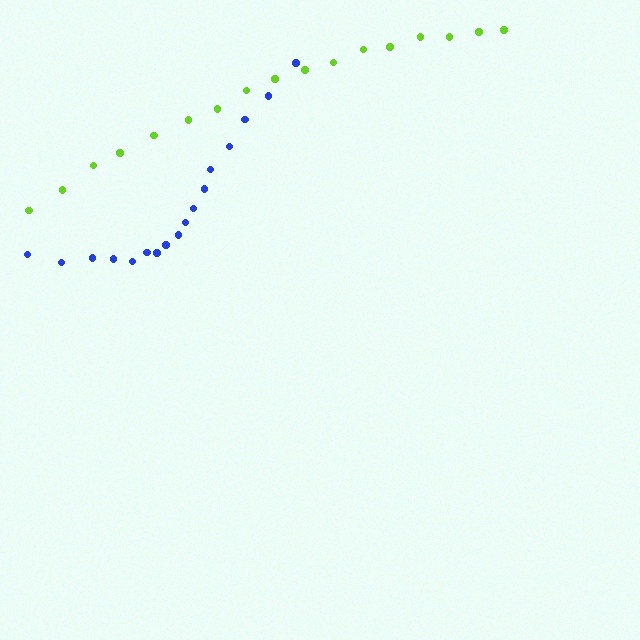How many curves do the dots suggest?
There are 2 distinct paths.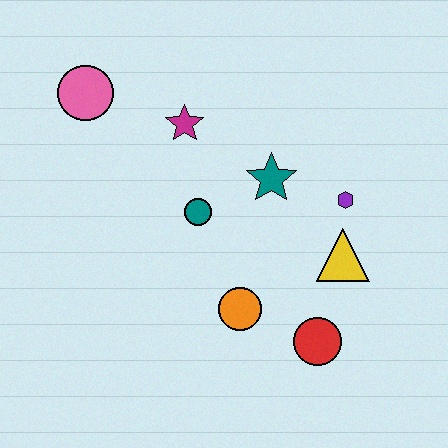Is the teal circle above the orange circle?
Yes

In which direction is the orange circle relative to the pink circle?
The orange circle is below the pink circle.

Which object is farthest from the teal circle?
The red circle is farthest from the teal circle.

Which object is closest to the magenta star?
The teal circle is closest to the magenta star.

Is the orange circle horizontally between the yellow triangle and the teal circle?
Yes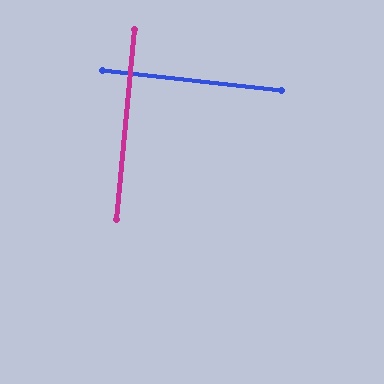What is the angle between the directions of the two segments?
Approximately 89 degrees.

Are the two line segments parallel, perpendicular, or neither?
Perpendicular — they meet at approximately 89°.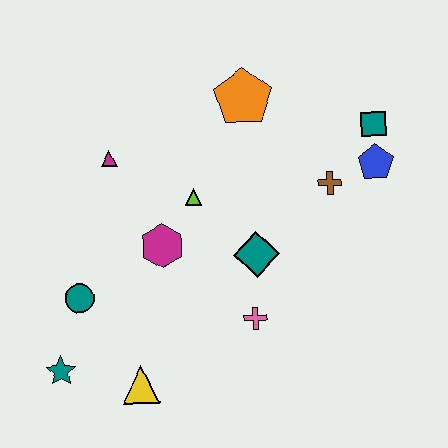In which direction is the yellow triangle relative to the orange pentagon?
The yellow triangle is below the orange pentagon.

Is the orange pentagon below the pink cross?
No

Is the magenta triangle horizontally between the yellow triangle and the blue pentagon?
No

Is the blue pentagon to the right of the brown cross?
Yes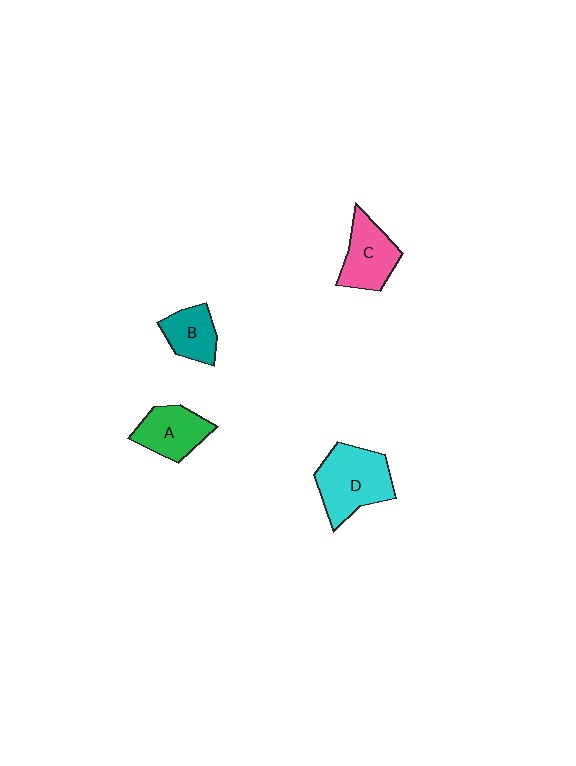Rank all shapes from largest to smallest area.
From largest to smallest: D (cyan), C (pink), A (green), B (teal).